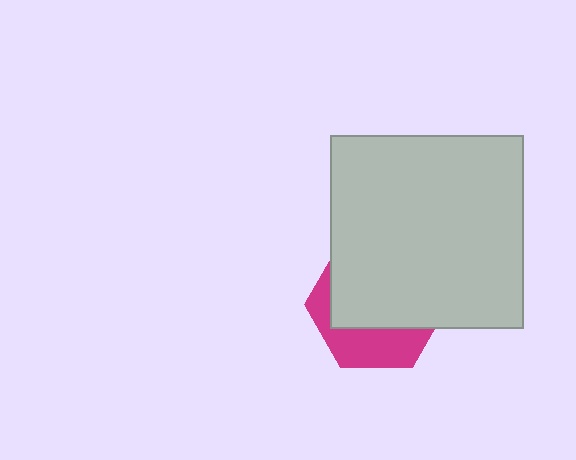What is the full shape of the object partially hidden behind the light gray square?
The partially hidden object is a magenta hexagon.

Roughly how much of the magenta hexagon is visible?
A small part of it is visible (roughly 34%).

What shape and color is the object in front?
The object in front is a light gray square.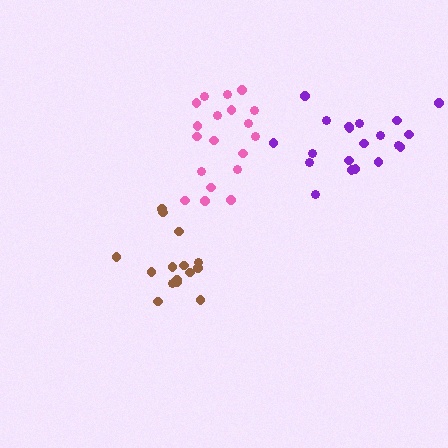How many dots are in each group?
Group 1: 19 dots, Group 2: 20 dots, Group 3: 15 dots (54 total).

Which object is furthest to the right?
The purple cluster is rightmost.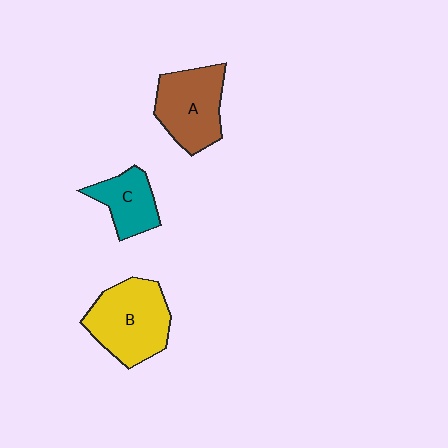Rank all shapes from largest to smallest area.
From largest to smallest: B (yellow), A (brown), C (teal).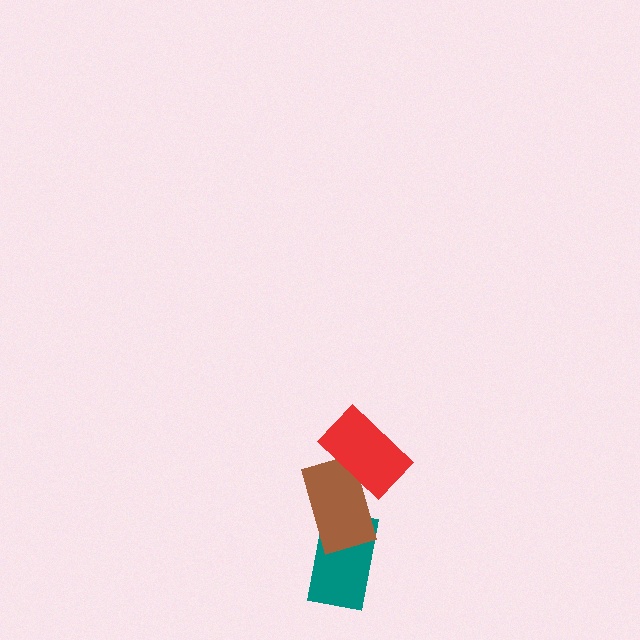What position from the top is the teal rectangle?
The teal rectangle is 3rd from the top.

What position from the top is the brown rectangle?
The brown rectangle is 2nd from the top.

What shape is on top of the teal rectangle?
The brown rectangle is on top of the teal rectangle.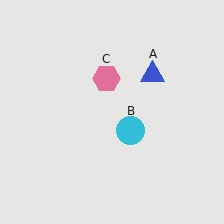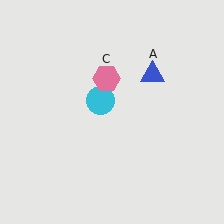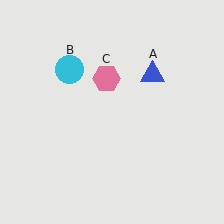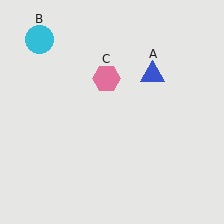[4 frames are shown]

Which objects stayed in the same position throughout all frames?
Blue triangle (object A) and pink hexagon (object C) remained stationary.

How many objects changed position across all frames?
1 object changed position: cyan circle (object B).